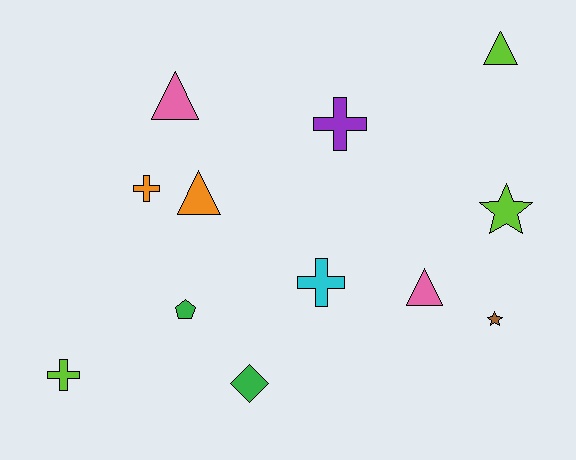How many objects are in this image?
There are 12 objects.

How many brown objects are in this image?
There is 1 brown object.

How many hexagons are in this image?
There are no hexagons.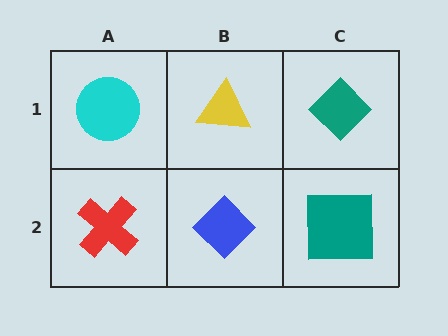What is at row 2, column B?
A blue diamond.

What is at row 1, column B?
A yellow triangle.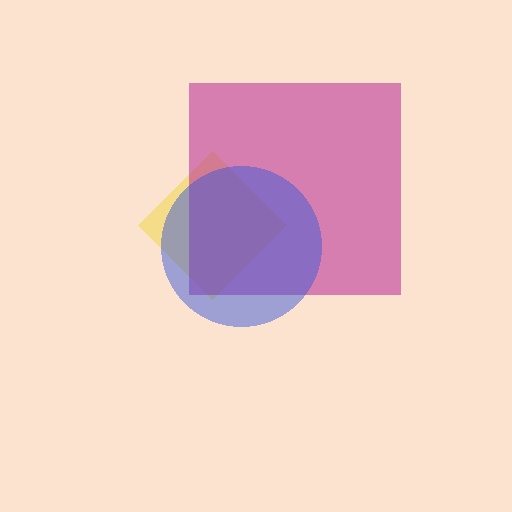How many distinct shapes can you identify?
There are 3 distinct shapes: a yellow diamond, a magenta square, a blue circle.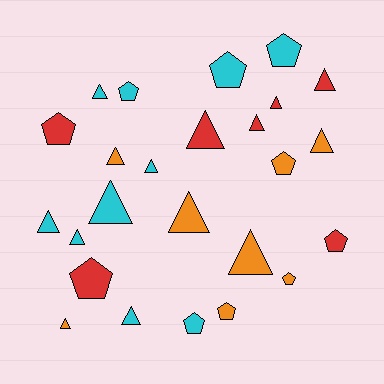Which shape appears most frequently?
Triangle, with 15 objects.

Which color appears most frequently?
Cyan, with 10 objects.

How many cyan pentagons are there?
There are 4 cyan pentagons.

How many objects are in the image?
There are 25 objects.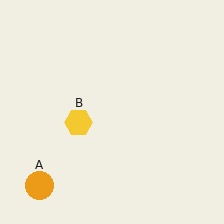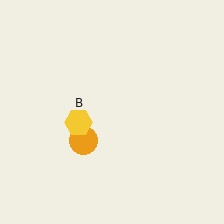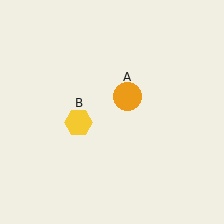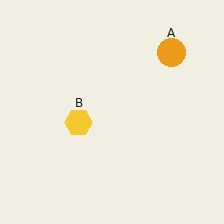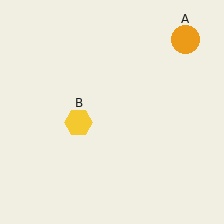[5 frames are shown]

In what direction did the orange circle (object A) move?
The orange circle (object A) moved up and to the right.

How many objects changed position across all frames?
1 object changed position: orange circle (object A).